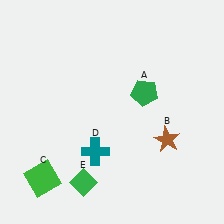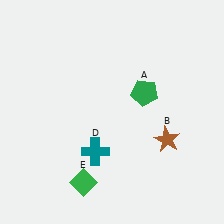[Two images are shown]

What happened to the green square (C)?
The green square (C) was removed in Image 2. It was in the bottom-left area of Image 1.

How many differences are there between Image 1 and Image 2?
There is 1 difference between the two images.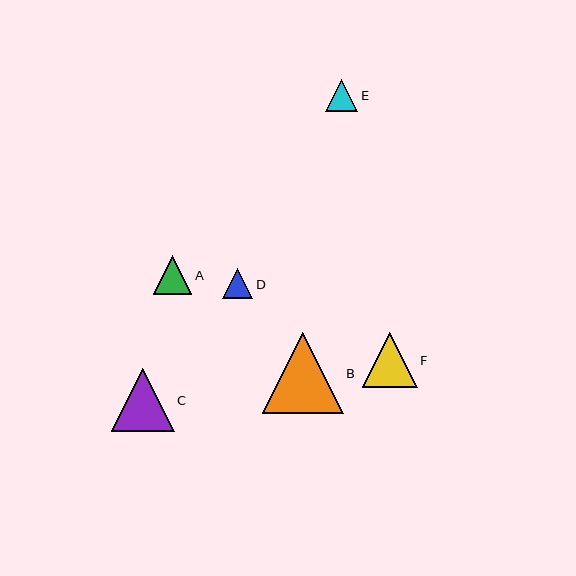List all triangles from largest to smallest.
From largest to smallest: B, C, F, A, E, D.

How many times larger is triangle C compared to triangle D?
Triangle C is approximately 2.0 times the size of triangle D.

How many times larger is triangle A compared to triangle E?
Triangle A is approximately 1.2 times the size of triangle E.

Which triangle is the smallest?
Triangle D is the smallest with a size of approximately 31 pixels.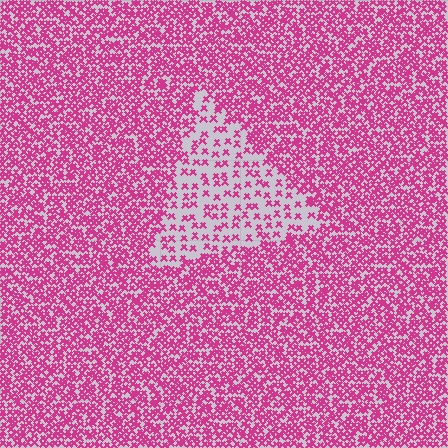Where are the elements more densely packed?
The elements are more densely packed outside the triangle boundary.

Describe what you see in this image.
The image contains small magenta elements arranged at two different densities. A triangle-shaped region is visible where the elements are less densely packed than the surrounding area.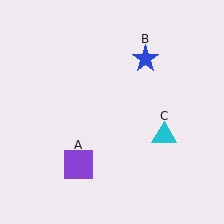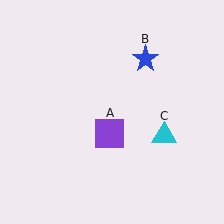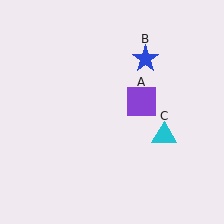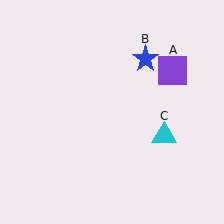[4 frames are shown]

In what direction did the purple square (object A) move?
The purple square (object A) moved up and to the right.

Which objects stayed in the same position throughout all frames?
Blue star (object B) and cyan triangle (object C) remained stationary.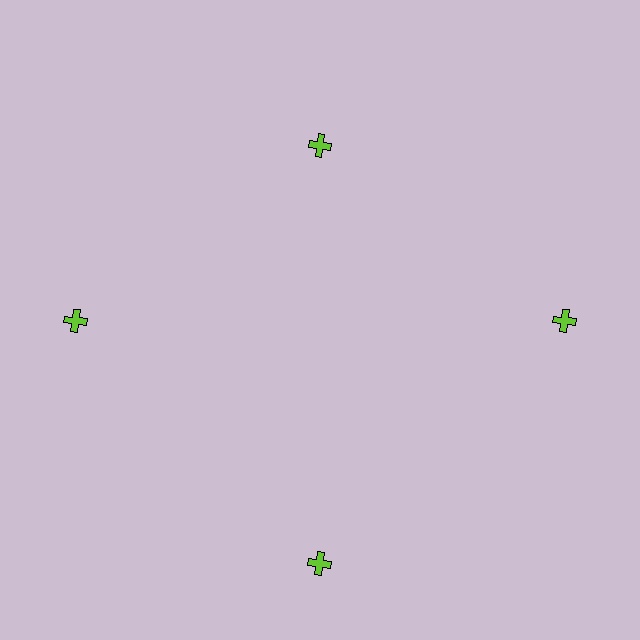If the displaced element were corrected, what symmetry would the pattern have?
It would have 4-fold rotational symmetry — the pattern would map onto itself every 90 degrees.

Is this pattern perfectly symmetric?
No. The 4 lime crosses are arranged in a ring, but one element near the 12 o'clock position is pulled inward toward the center, breaking the 4-fold rotational symmetry.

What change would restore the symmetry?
The symmetry would be restored by moving it outward, back onto the ring so that all 4 crosses sit at equal angles and equal distance from the center.